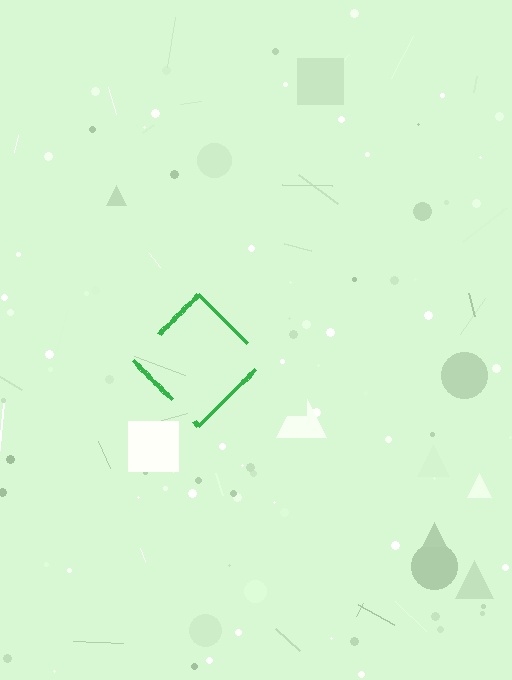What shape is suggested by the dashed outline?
The dashed outline suggests a diamond.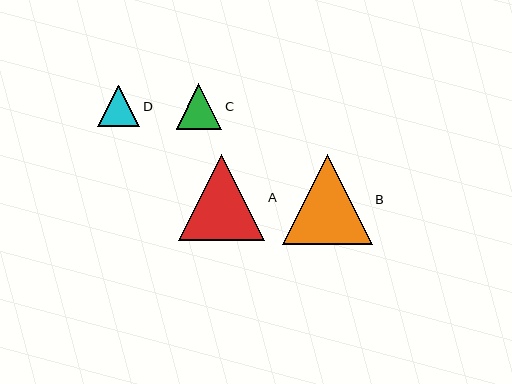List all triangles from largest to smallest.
From largest to smallest: B, A, C, D.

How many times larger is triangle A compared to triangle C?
Triangle A is approximately 1.9 times the size of triangle C.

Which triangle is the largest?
Triangle B is the largest with a size of approximately 90 pixels.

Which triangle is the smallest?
Triangle D is the smallest with a size of approximately 42 pixels.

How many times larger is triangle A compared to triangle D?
Triangle A is approximately 2.1 times the size of triangle D.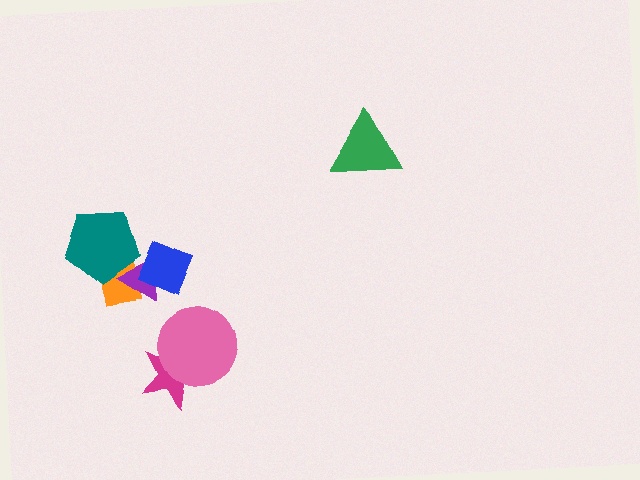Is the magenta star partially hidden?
Yes, it is partially covered by another shape.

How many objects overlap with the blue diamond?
2 objects overlap with the blue diamond.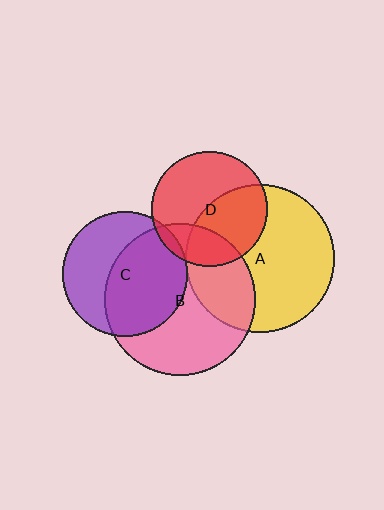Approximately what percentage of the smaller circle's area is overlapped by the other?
Approximately 5%.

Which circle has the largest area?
Circle B (pink).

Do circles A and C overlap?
Yes.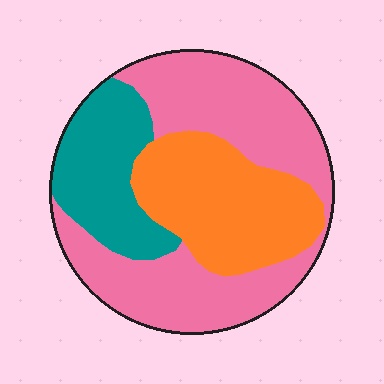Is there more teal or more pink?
Pink.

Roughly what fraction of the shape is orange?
Orange covers about 30% of the shape.